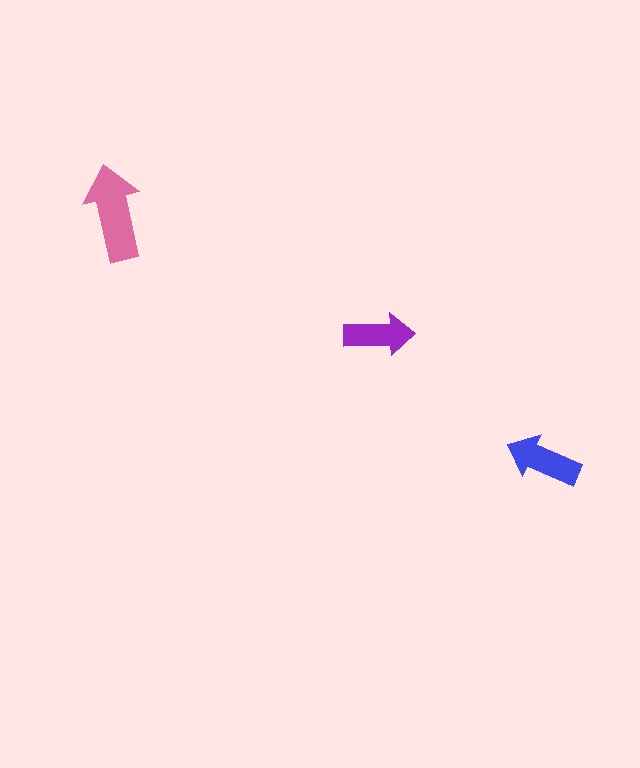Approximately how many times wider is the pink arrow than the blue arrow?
About 1.5 times wider.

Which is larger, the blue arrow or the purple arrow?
The blue one.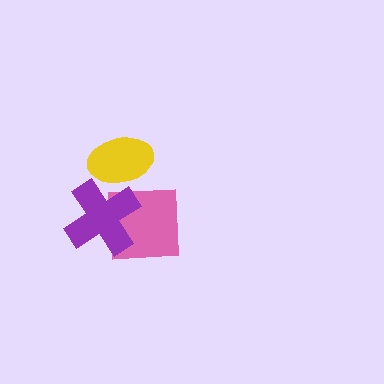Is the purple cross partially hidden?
Yes, it is partially covered by another shape.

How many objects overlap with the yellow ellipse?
1 object overlaps with the yellow ellipse.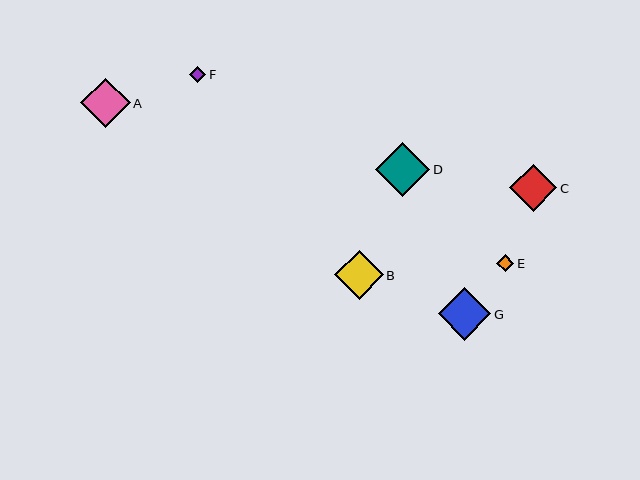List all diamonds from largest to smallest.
From largest to smallest: D, G, A, B, C, E, F.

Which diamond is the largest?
Diamond D is the largest with a size of approximately 54 pixels.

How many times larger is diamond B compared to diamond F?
Diamond B is approximately 3.0 times the size of diamond F.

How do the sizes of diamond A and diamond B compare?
Diamond A and diamond B are approximately the same size.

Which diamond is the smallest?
Diamond F is the smallest with a size of approximately 16 pixels.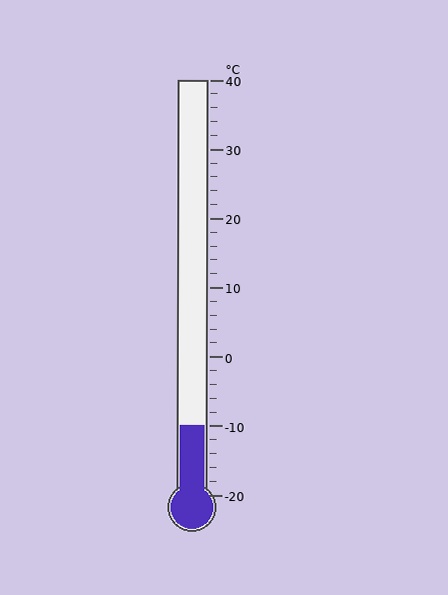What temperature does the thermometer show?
The thermometer shows approximately -10°C.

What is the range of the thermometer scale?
The thermometer scale ranges from -20°C to 40°C.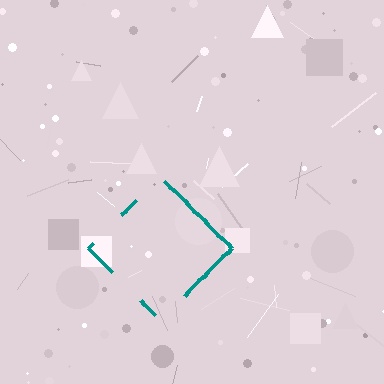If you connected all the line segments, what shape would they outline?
They would outline a diamond.